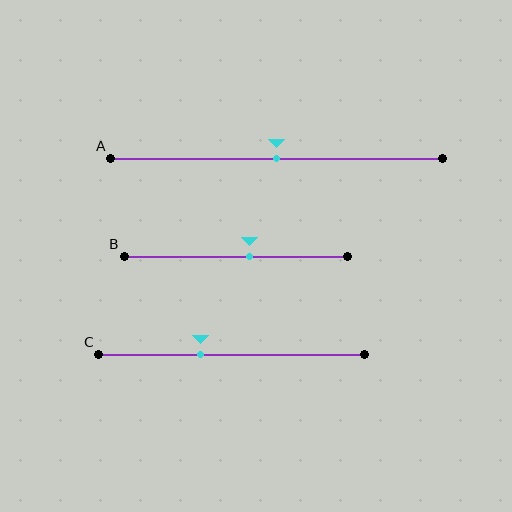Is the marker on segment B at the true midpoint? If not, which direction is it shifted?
No, the marker on segment B is shifted to the right by about 6% of the segment length.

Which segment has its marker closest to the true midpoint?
Segment A has its marker closest to the true midpoint.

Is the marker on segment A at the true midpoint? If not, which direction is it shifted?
Yes, the marker on segment A is at the true midpoint.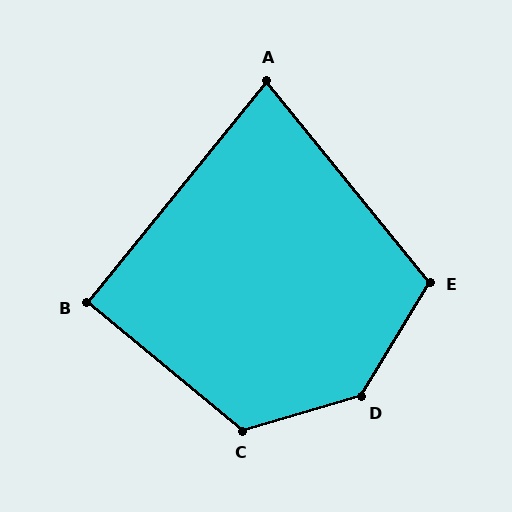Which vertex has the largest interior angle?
D, at approximately 137 degrees.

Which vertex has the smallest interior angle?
A, at approximately 78 degrees.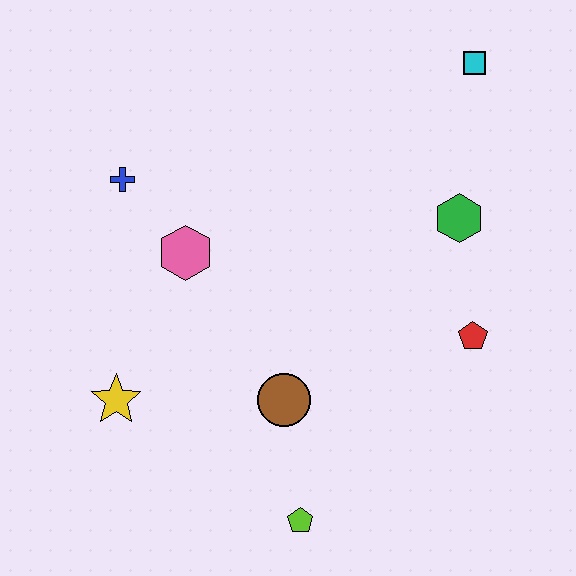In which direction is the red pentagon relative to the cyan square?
The red pentagon is below the cyan square.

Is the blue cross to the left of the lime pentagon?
Yes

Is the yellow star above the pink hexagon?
No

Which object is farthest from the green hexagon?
The yellow star is farthest from the green hexagon.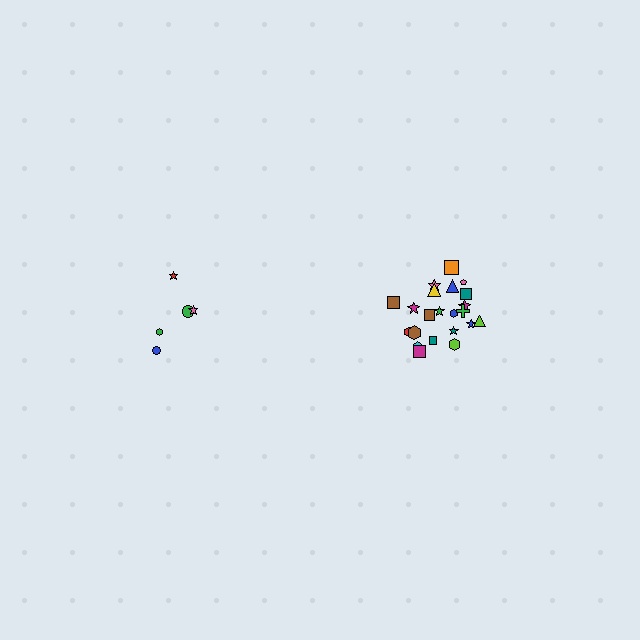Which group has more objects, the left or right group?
The right group.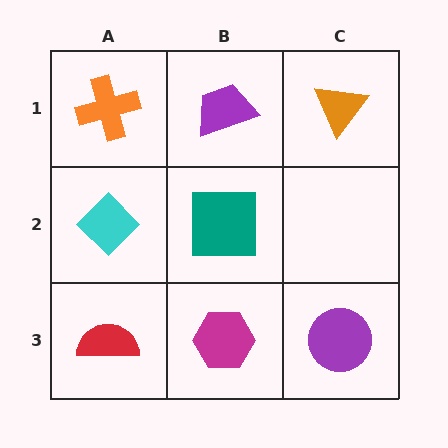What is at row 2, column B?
A teal square.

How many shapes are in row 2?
2 shapes.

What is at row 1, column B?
A purple trapezoid.